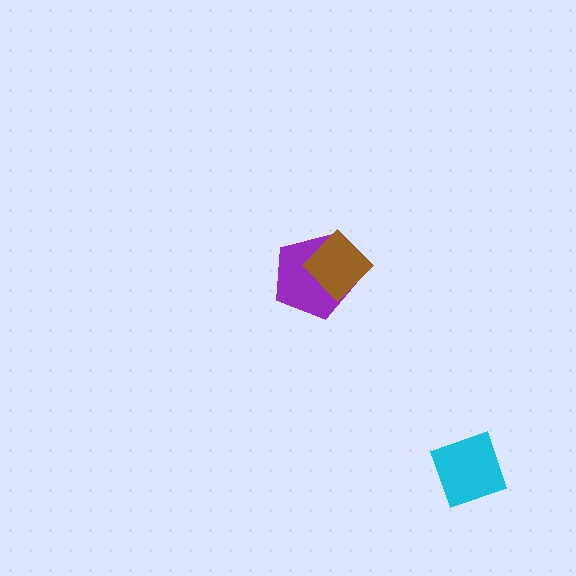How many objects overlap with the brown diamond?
1 object overlaps with the brown diamond.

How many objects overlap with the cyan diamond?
0 objects overlap with the cyan diamond.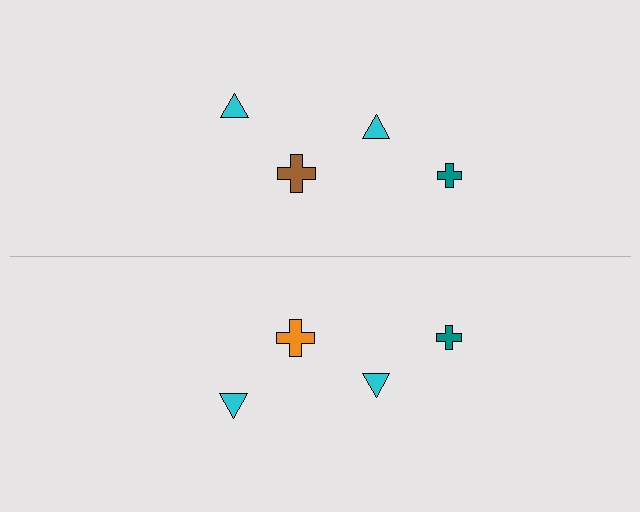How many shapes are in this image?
There are 8 shapes in this image.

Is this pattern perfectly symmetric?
No, the pattern is not perfectly symmetric. The orange cross on the bottom side breaks the symmetry — its mirror counterpart is brown.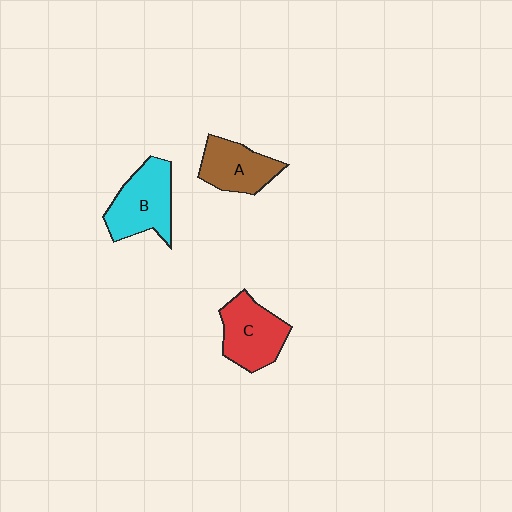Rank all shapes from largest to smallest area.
From largest to smallest: B (cyan), C (red), A (brown).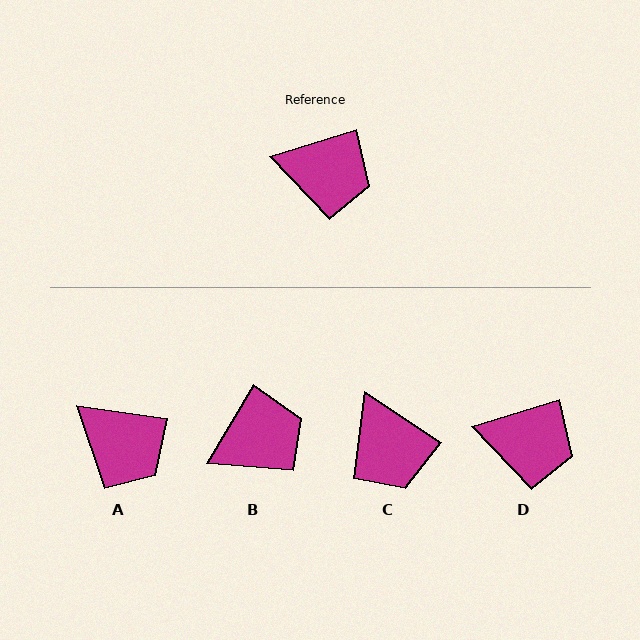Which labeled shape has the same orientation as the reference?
D.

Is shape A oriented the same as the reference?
No, it is off by about 25 degrees.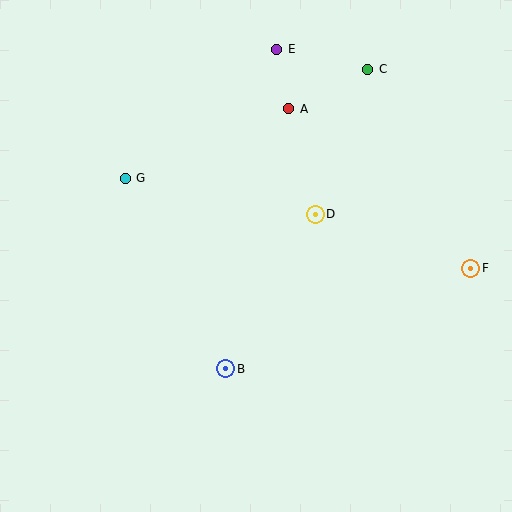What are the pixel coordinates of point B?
Point B is at (226, 369).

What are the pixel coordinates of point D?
Point D is at (315, 214).